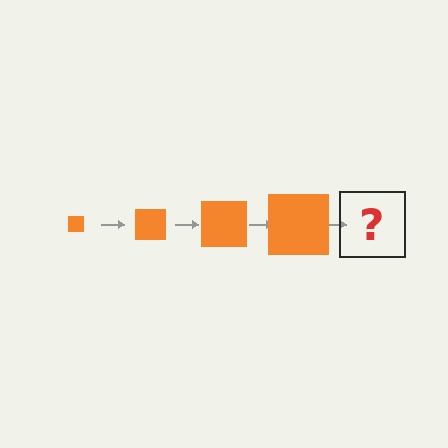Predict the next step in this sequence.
The next step is an orange square, larger than the previous one.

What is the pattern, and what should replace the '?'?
The pattern is that the square gets progressively larger each step. The '?' should be an orange square, larger than the previous one.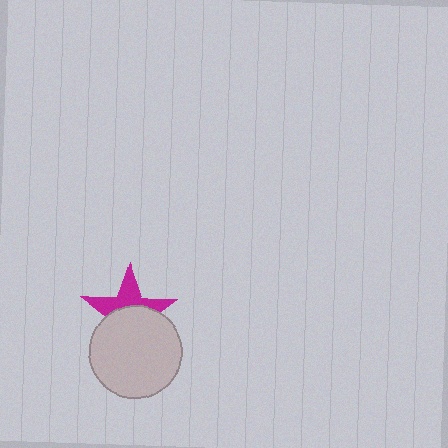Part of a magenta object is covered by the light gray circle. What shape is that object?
It is a star.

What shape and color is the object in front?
The object in front is a light gray circle.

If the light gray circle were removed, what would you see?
You would see the complete magenta star.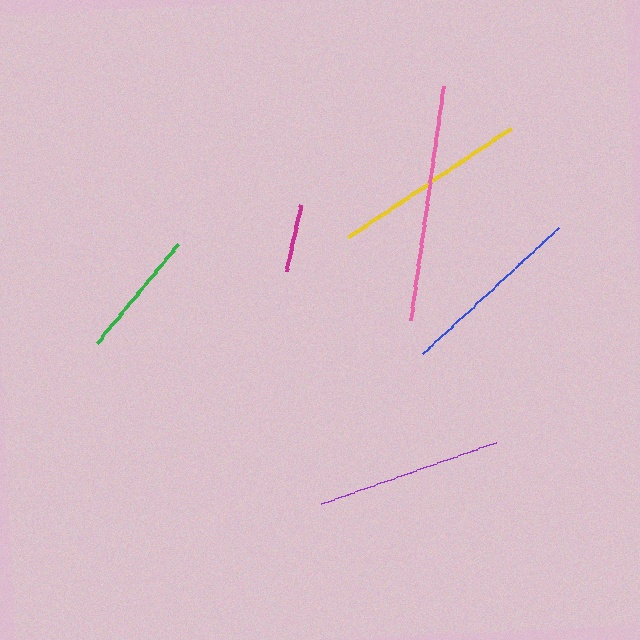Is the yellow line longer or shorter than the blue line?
The yellow line is longer than the blue line.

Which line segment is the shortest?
The magenta line is the shortest at approximately 68 pixels.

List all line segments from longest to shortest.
From longest to shortest: pink, yellow, purple, blue, green, magenta.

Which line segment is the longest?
The pink line is the longest at approximately 236 pixels.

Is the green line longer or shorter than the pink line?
The pink line is longer than the green line.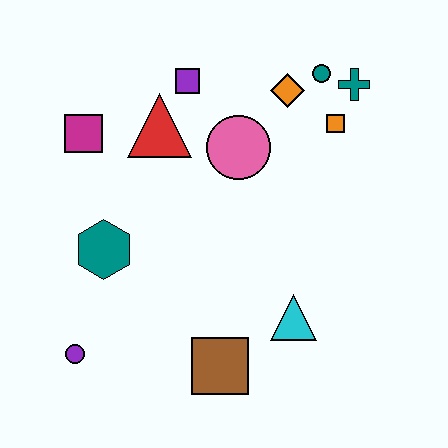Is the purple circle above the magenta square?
No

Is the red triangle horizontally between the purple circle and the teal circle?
Yes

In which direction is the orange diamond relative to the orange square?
The orange diamond is to the left of the orange square.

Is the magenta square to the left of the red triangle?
Yes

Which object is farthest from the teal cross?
The purple circle is farthest from the teal cross.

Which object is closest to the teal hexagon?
The purple circle is closest to the teal hexagon.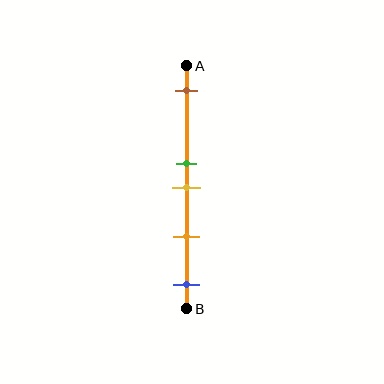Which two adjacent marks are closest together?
The green and yellow marks are the closest adjacent pair.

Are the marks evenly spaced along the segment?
No, the marks are not evenly spaced.